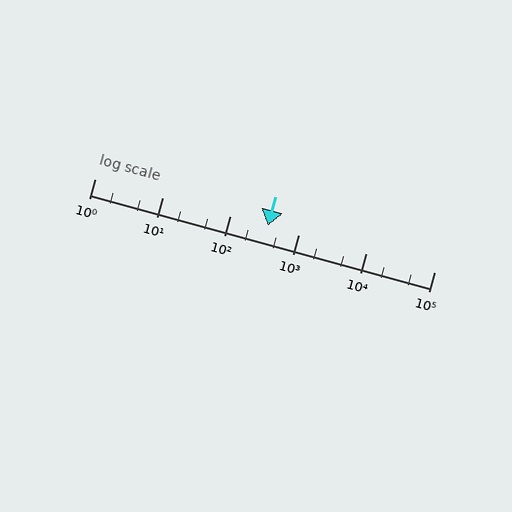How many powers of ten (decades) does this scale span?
The scale spans 5 decades, from 1 to 100000.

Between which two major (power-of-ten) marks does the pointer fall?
The pointer is between 100 and 1000.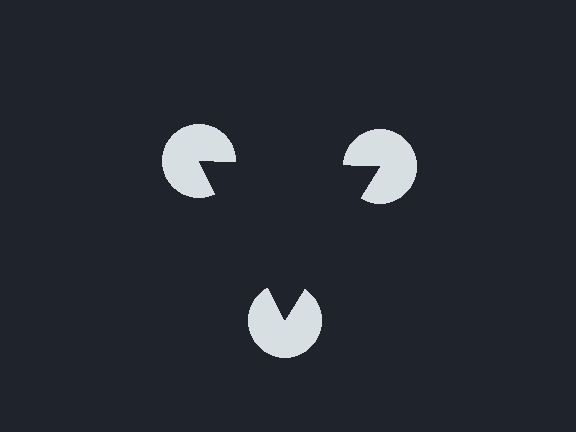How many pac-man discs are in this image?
There are 3 — one at each vertex of the illusory triangle.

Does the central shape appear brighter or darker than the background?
It typically appears slightly darker than the background, even though no actual brightness change is drawn.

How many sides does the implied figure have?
3 sides.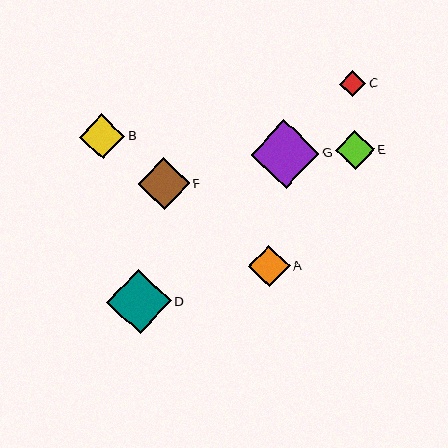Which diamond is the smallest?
Diamond C is the smallest with a size of approximately 26 pixels.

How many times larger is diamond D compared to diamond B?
Diamond D is approximately 1.4 times the size of diamond B.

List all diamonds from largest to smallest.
From largest to smallest: G, D, F, B, A, E, C.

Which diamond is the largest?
Diamond G is the largest with a size of approximately 69 pixels.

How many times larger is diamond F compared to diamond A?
Diamond F is approximately 1.3 times the size of diamond A.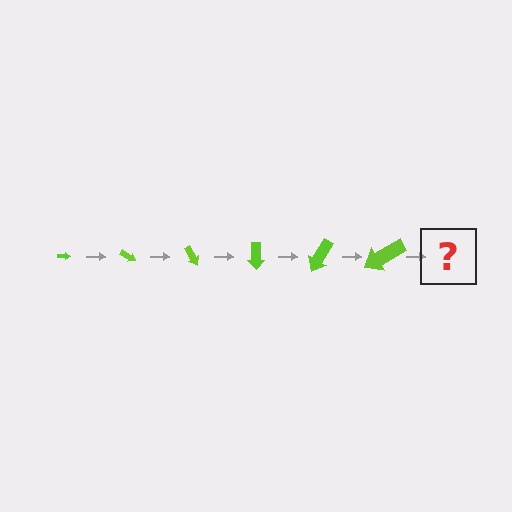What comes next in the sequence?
The next element should be an arrow, larger than the previous one and rotated 180 degrees from the start.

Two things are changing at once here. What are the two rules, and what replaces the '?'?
The two rules are that the arrow grows larger each step and it rotates 30 degrees each step. The '?' should be an arrow, larger than the previous one and rotated 180 degrees from the start.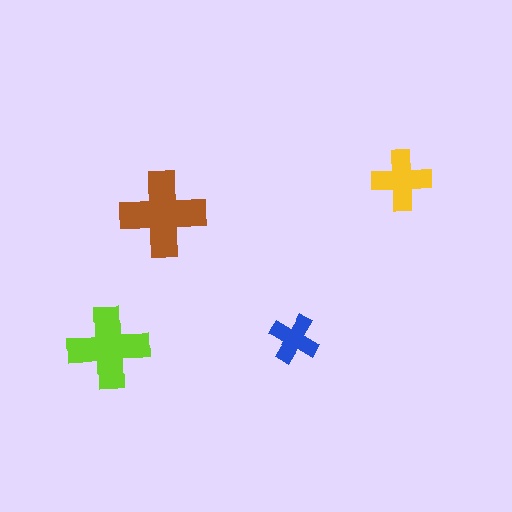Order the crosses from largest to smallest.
the brown one, the lime one, the yellow one, the blue one.